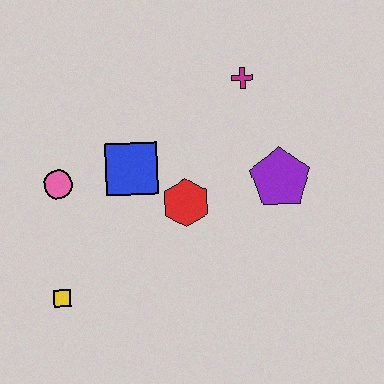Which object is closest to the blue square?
The red hexagon is closest to the blue square.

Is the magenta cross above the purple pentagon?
Yes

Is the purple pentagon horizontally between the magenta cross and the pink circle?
No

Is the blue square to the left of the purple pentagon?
Yes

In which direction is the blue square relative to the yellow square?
The blue square is above the yellow square.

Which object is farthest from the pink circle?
The purple pentagon is farthest from the pink circle.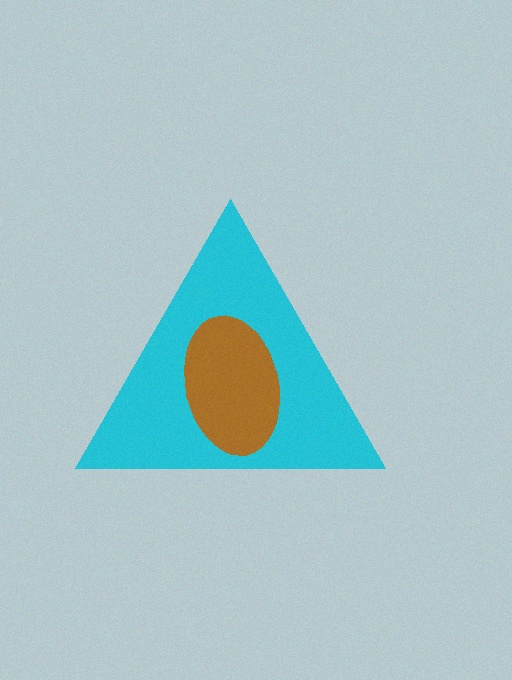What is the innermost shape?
The brown ellipse.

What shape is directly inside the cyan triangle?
The brown ellipse.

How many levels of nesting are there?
2.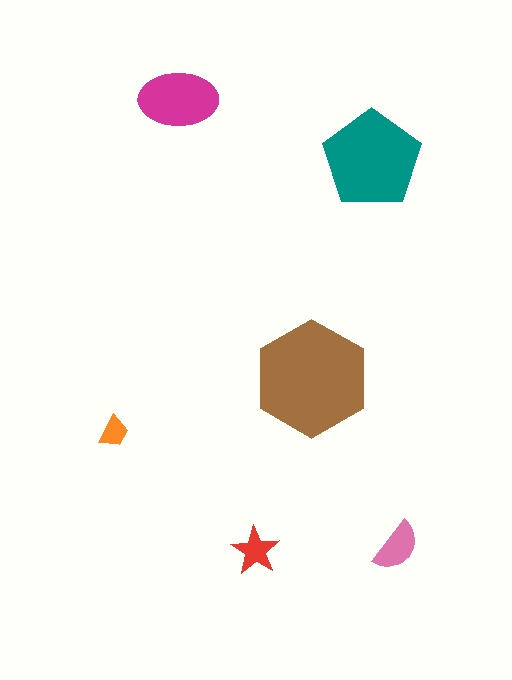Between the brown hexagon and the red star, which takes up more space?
The brown hexagon.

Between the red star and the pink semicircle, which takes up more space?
The pink semicircle.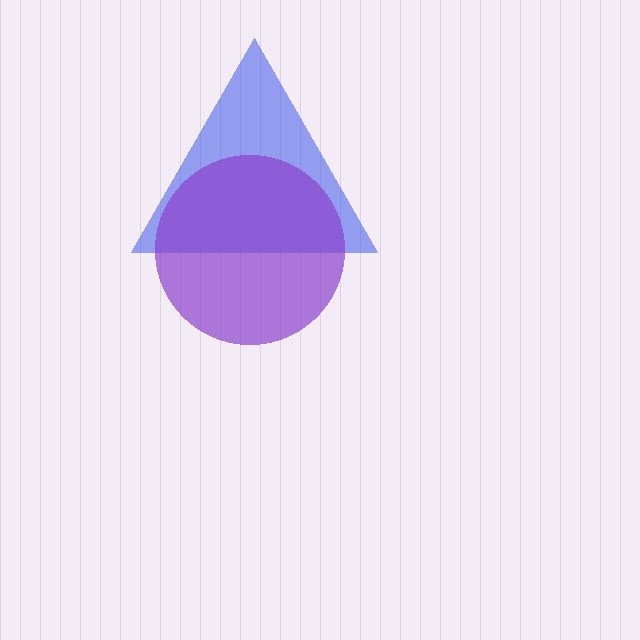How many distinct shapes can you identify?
There are 2 distinct shapes: a blue triangle, a purple circle.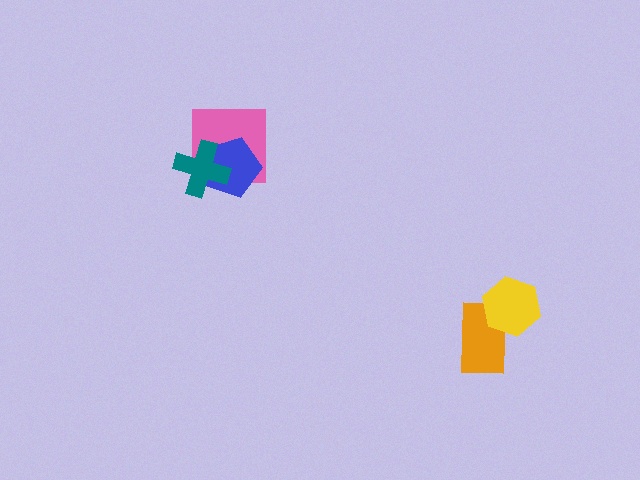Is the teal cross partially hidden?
No, no other shape covers it.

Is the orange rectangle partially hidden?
Yes, it is partially covered by another shape.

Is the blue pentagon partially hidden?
Yes, it is partially covered by another shape.